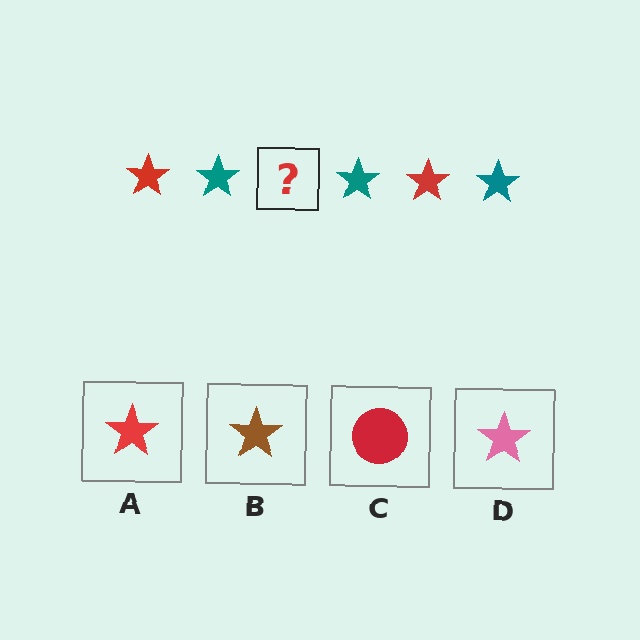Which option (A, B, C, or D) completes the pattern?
A.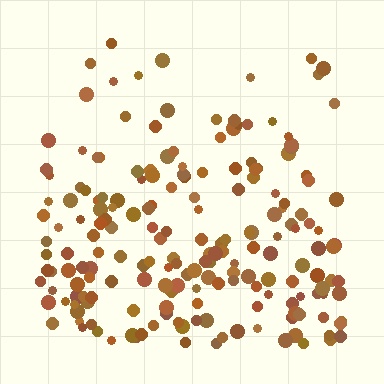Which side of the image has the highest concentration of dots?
The bottom.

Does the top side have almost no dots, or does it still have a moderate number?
Still a moderate number, just noticeably fewer than the bottom.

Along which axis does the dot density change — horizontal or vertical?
Vertical.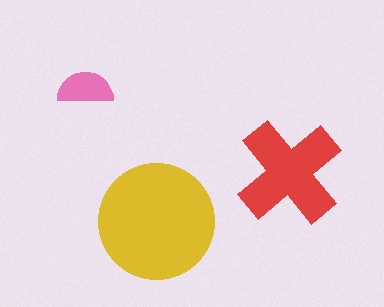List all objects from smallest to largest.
The pink semicircle, the red cross, the yellow circle.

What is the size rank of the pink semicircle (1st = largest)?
3rd.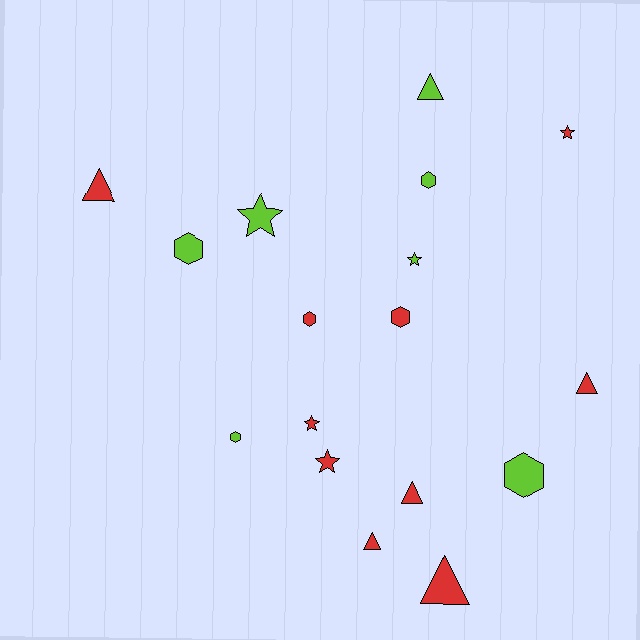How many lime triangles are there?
There is 1 lime triangle.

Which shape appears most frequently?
Triangle, with 6 objects.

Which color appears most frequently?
Red, with 10 objects.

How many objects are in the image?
There are 17 objects.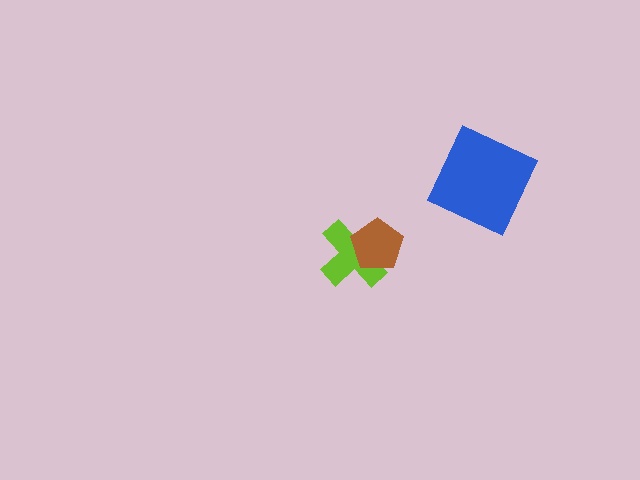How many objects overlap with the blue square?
0 objects overlap with the blue square.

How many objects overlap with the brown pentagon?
1 object overlaps with the brown pentagon.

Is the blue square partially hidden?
No, no other shape covers it.